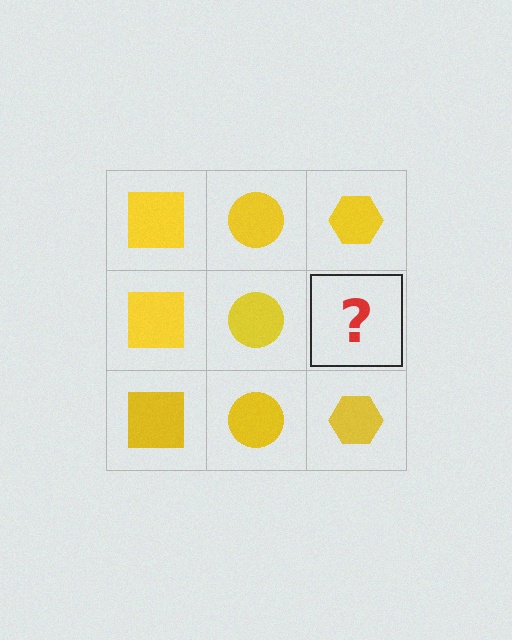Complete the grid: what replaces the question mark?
The question mark should be replaced with a yellow hexagon.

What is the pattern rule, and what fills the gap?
The rule is that each column has a consistent shape. The gap should be filled with a yellow hexagon.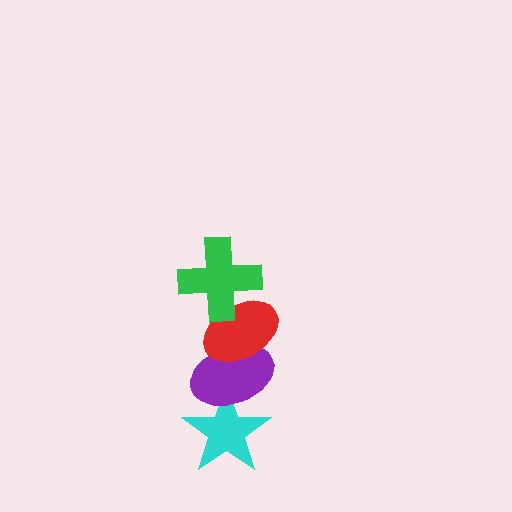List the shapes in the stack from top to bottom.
From top to bottom: the green cross, the red ellipse, the purple ellipse, the cyan star.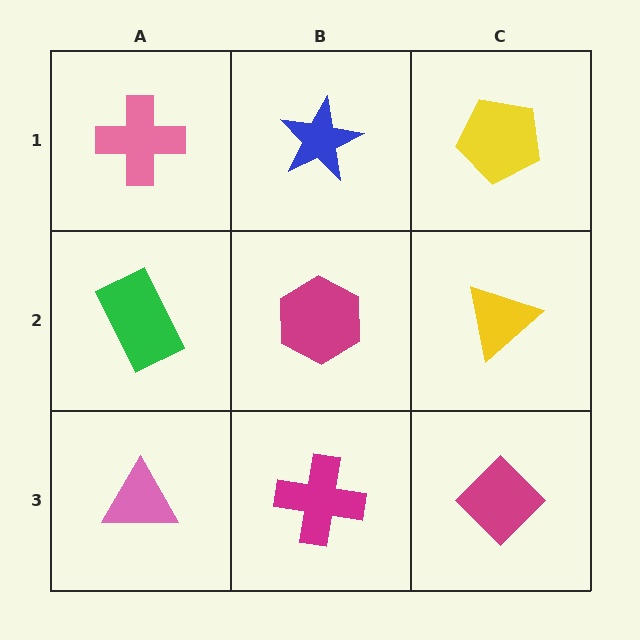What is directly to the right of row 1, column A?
A blue star.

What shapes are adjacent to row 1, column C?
A yellow triangle (row 2, column C), a blue star (row 1, column B).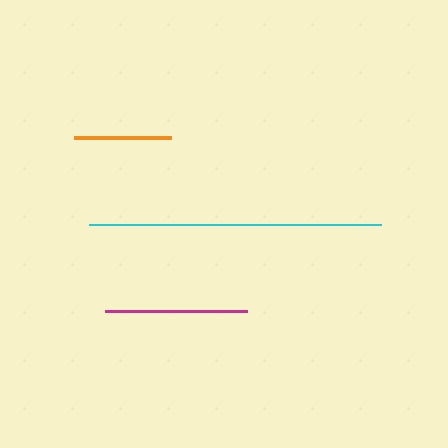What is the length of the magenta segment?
The magenta segment is approximately 142 pixels long.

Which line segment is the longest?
The cyan line is the longest at approximately 292 pixels.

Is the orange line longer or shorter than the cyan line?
The cyan line is longer than the orange line.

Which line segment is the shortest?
The orange line is the shortest at approximately 97 pixels.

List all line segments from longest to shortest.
From longest to shortest: cyan, magenta, orange.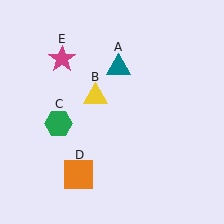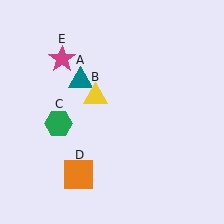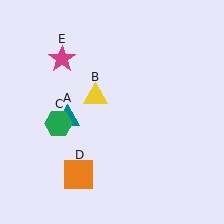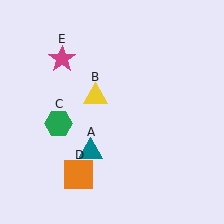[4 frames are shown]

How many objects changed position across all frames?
1 object changed position: teal triangle (object A).